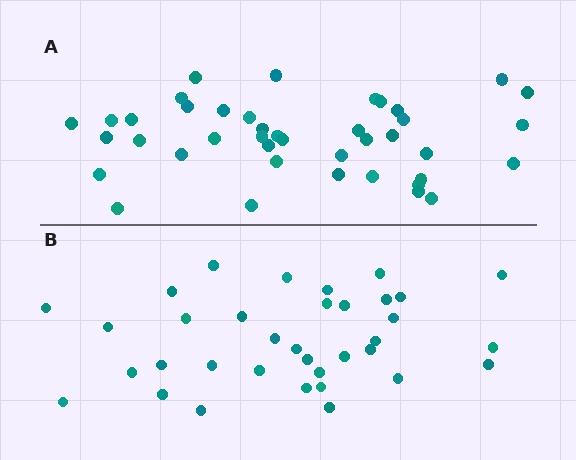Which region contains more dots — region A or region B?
Region A (the top region) has more dots.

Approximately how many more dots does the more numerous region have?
Region A has about 6 more dots than region B.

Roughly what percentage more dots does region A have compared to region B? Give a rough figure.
About 15% more.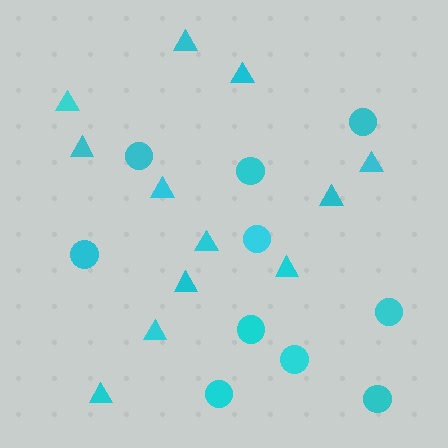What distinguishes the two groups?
There are 2 groups: one group of triangles (12) and one group of circles (10).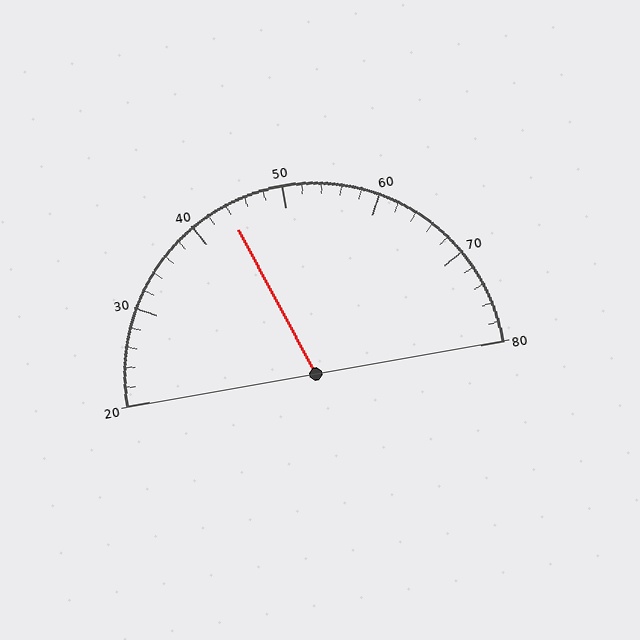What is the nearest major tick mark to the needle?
The nearest major tick mark is 40.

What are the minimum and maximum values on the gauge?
The gauge ranges from 20 to 80.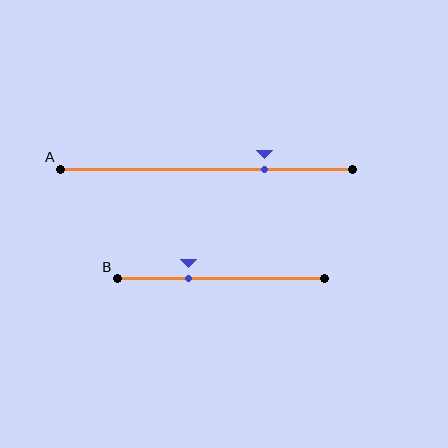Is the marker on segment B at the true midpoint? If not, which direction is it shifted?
No, the marker on segment B is shifted to the left by about 15% of the segment length.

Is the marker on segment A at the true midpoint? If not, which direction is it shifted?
No, the marker on segment A is shifted to the right by about 20% of the segment length.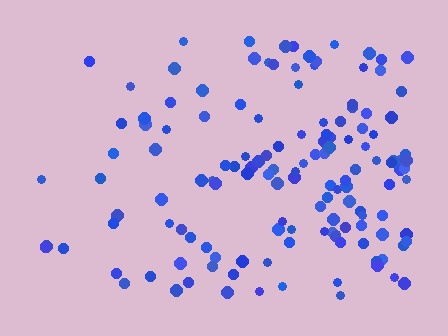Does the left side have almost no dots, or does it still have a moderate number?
Still a moderate number, just noticeably fewer than the right.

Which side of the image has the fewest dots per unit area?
The left.